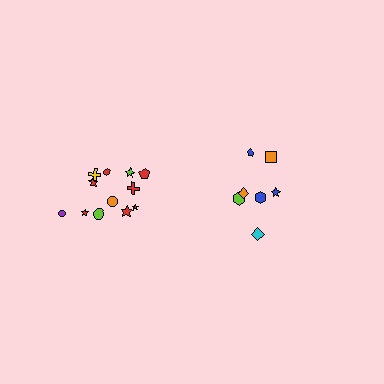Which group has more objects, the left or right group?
The left group.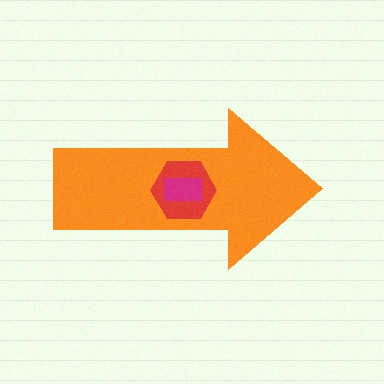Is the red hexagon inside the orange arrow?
Yes.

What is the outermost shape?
The orange arrow.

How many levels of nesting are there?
3.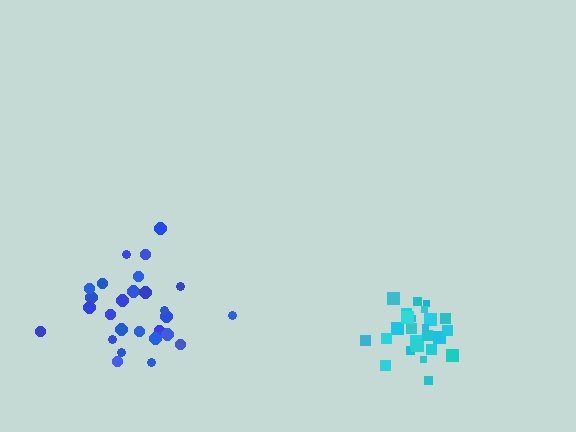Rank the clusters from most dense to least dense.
cyan, blue.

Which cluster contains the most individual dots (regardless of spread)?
Blue (27).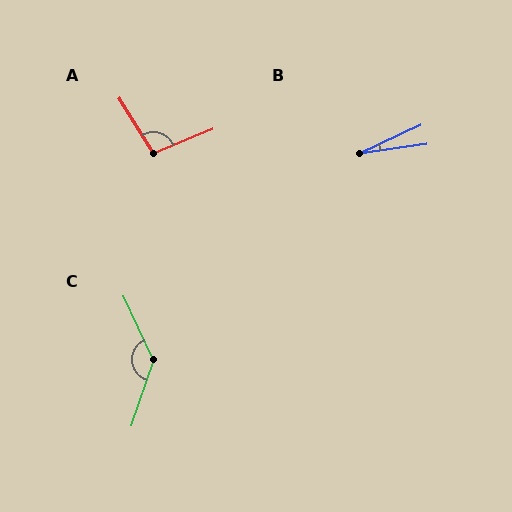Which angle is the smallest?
B, at approximately 17 degrees.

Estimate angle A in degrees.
Approximately 99 degrees.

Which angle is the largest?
C, at approximately 137 degrees.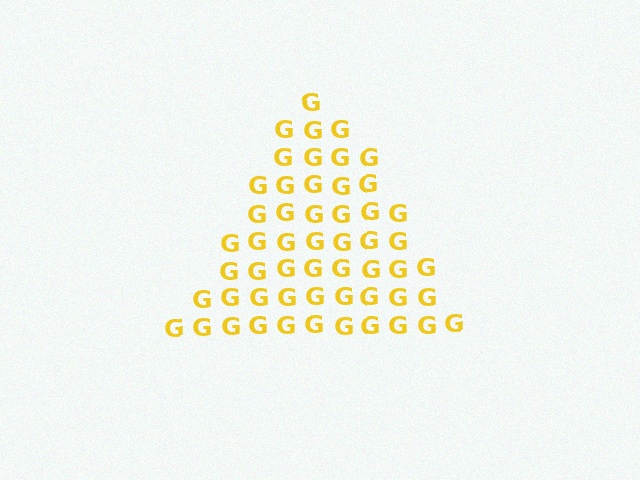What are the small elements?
The small elements are letter G's.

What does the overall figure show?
The overall figure shows a triangle.